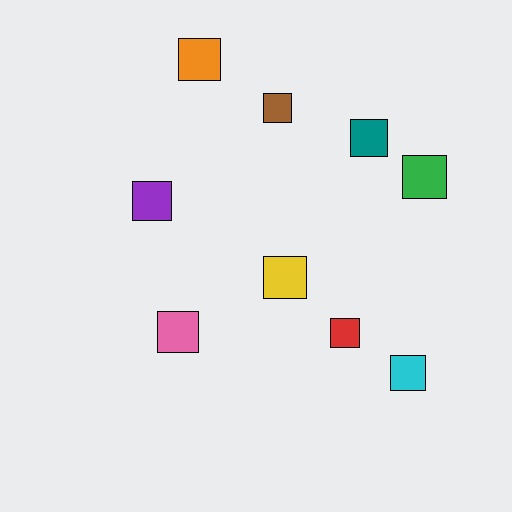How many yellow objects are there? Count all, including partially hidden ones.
There is 1 yellow object.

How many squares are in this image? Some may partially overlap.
There are 9 squares.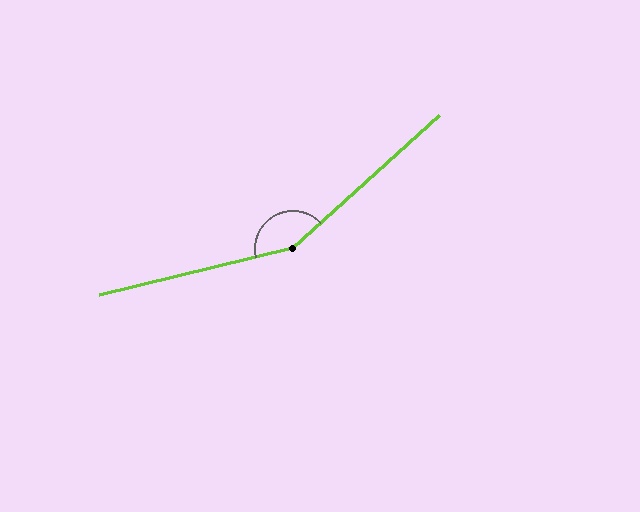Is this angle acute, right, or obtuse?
It is obtuse.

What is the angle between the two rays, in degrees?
Approximately 151 degrees.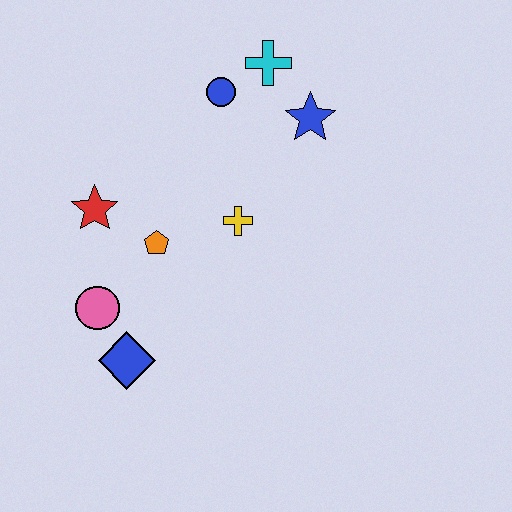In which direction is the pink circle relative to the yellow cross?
The pink circle is to the left of the yellow cross.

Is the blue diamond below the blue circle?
Yes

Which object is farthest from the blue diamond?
The cyan cross is farthest from the blue diamond.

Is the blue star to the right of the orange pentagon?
Yes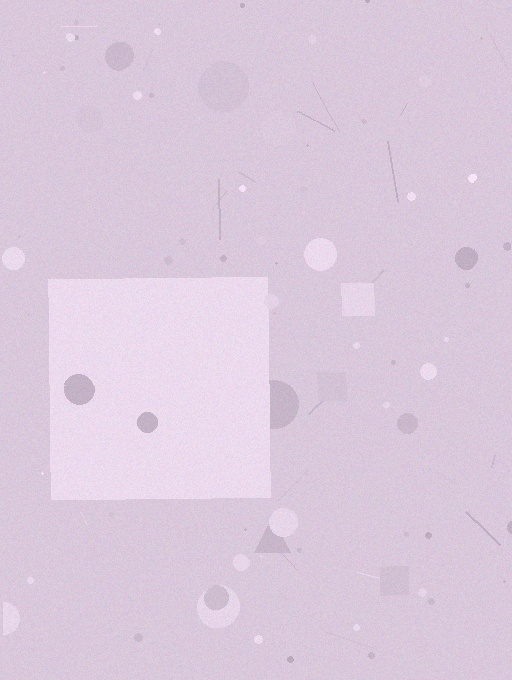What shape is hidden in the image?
A square is hidden in the image.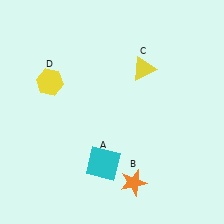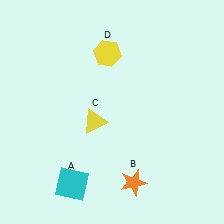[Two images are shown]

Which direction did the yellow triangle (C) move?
The yellow triangle (C) moved down.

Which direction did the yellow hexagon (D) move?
The yellow hexagon (D) moved right.